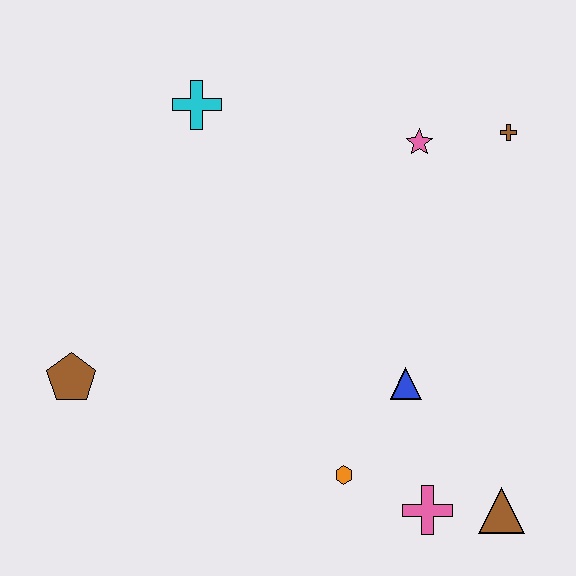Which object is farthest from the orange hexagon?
The cyan cross is farthest from the orange hexagon.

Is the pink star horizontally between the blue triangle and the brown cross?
Yes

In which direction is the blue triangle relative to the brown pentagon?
The blue triangle is to the right of the brown pentagon.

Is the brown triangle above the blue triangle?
No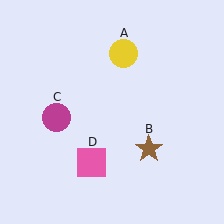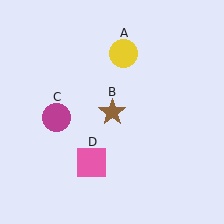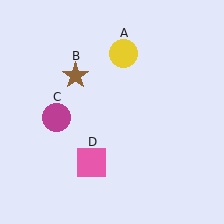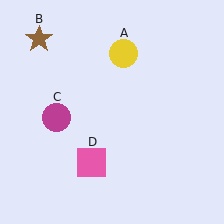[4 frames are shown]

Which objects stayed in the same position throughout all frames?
Yellow circle (object A) and magenta circle (object C) and pink square (object D) remained stationary.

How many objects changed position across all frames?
1 object changed position: brown star (object B).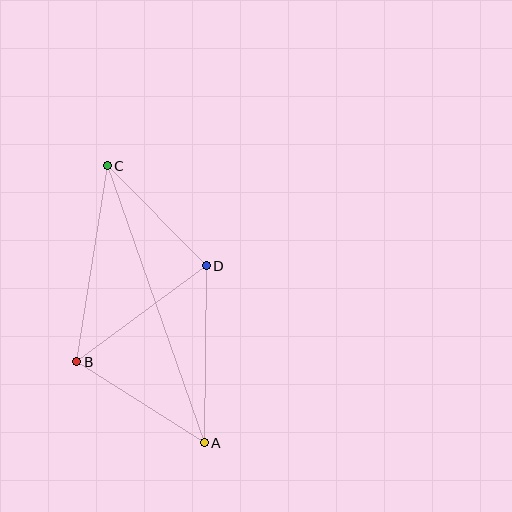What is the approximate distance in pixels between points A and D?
The distance between A and D is approximately 177 pixels.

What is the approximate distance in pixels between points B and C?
The distance between B and C is approximately 198 pixels.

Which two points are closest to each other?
Points C and D are closest to each other.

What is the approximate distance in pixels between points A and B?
The distance between A and B is approximately 151 pixels.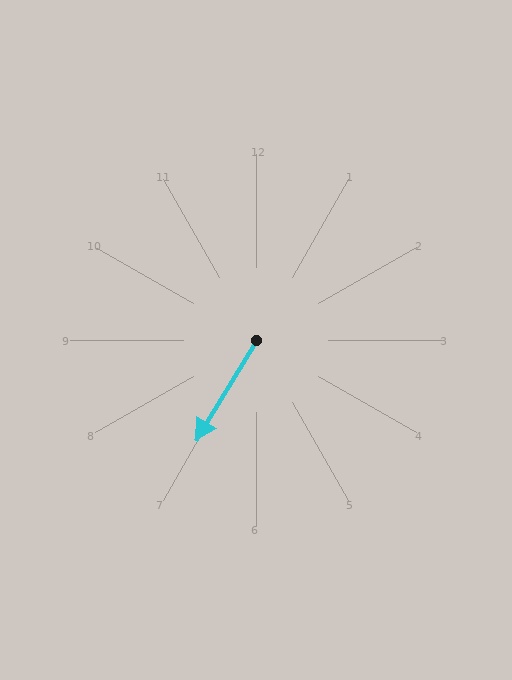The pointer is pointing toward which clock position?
Roughly 7 o'clock.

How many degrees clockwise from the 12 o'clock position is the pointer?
Approximately 211 degrees.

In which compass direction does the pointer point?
Southwest.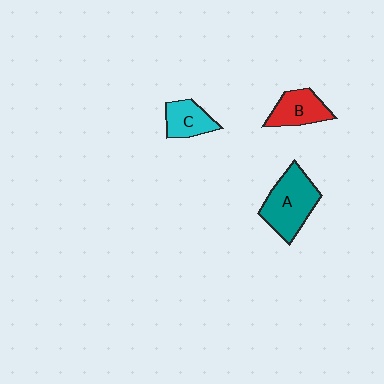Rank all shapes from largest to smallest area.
From largest to smallest: A (teal), B (red), C (cyan).